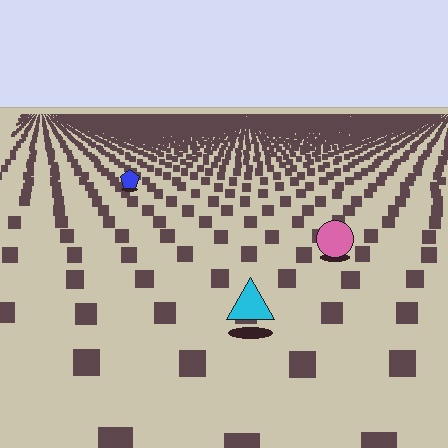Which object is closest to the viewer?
The cyan triangle is closest. The texture marks near it are larger and more spread out.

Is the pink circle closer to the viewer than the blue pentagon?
Yes. The pink circle is closer — you can tell from the texture gradient: the ground texture is coarser near it.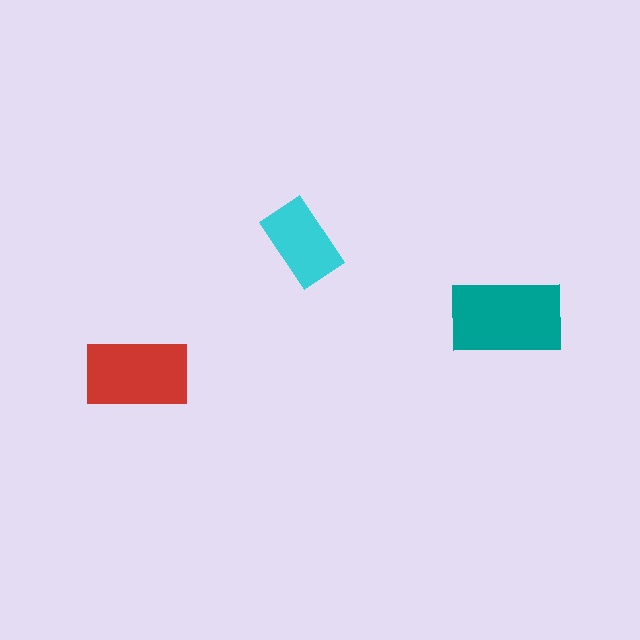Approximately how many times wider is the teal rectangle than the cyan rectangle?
About 1.5 times wider.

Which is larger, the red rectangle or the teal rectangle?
The teal one.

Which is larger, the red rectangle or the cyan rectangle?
The red one.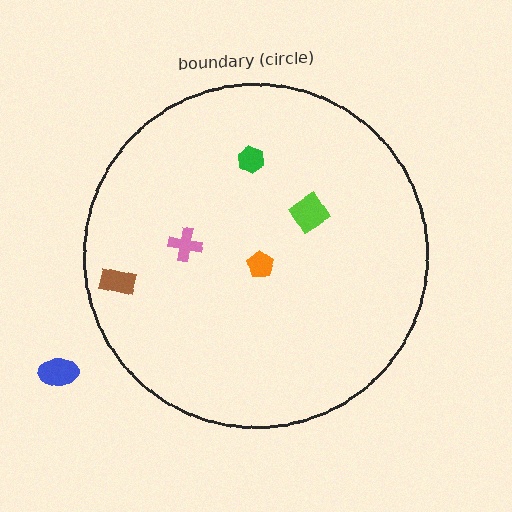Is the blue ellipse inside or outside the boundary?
Outside.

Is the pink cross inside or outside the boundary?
Inside.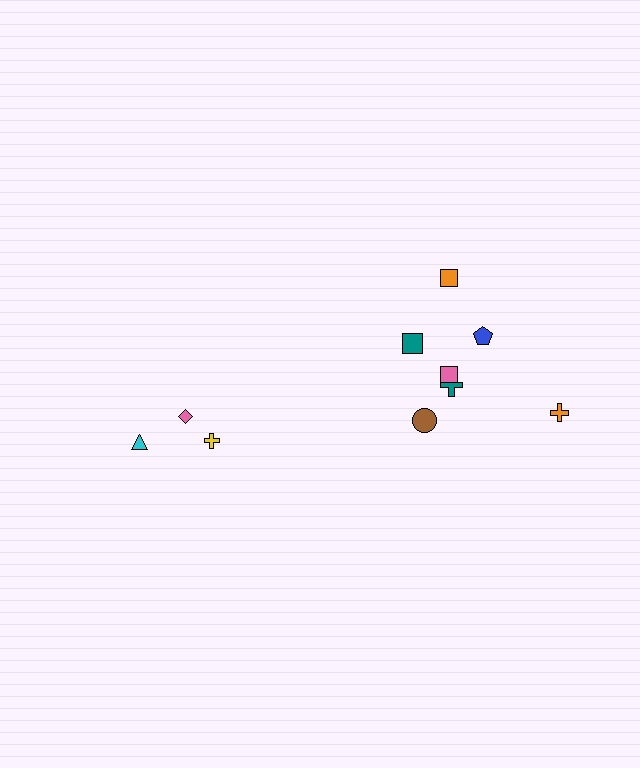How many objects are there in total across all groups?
There are 10 objects.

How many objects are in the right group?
There are 7 objects.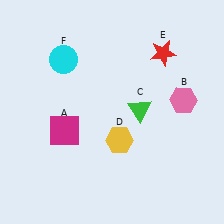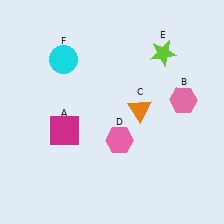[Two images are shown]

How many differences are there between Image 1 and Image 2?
There are 3 differences between the two images.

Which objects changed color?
C changed from green to orange. D changed from yellow to pink. E changed from red to lime.